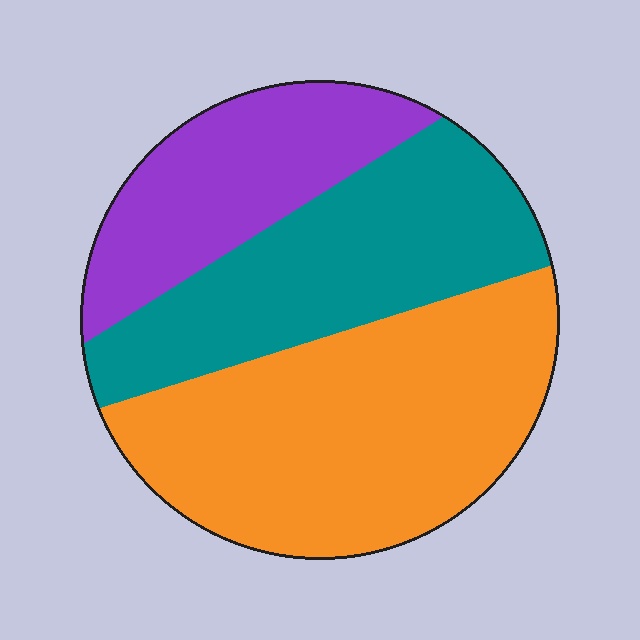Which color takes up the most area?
Orange, at roughly 45%.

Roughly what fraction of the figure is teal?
Teal takes up between a quarter and a half of the figure.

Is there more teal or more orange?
Orange.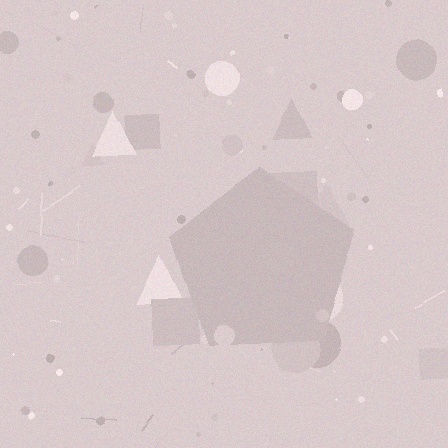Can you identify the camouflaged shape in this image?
The camouflaged shape is a pentagon.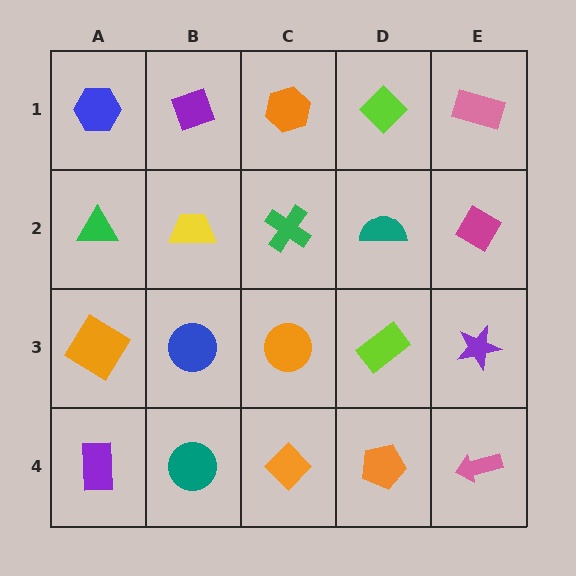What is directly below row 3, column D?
An orange pentagon.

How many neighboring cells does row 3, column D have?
4.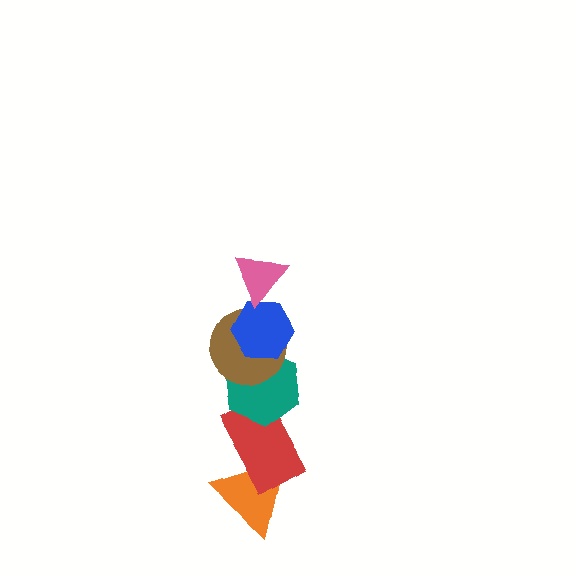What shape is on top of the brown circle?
The blue hexagon is on top of the brown circle.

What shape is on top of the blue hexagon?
The pink triangle is on top of the blue hexagon.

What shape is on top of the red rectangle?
The teal hexagon is on top of the red rectangle.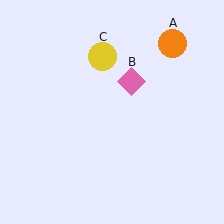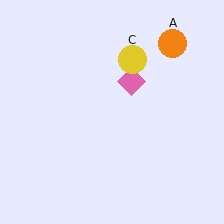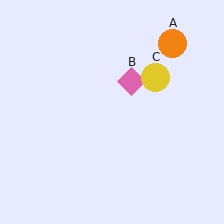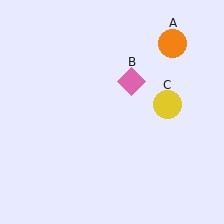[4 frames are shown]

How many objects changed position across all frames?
1 object changed position: yellow circle (object C).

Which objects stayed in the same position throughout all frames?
Orange circle (object A) and pink diamond (object B) remained stationary.